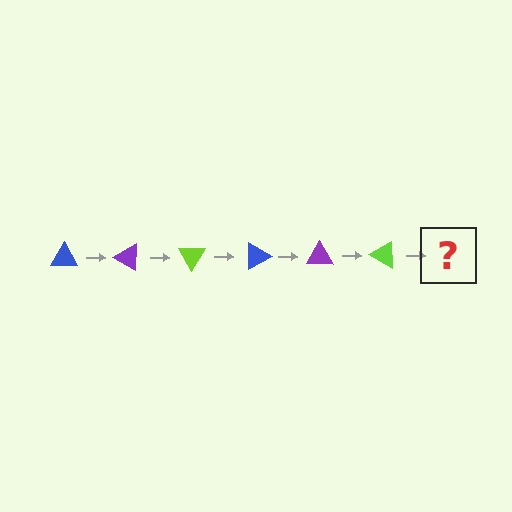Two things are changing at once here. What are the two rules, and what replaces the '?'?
The two rules are that it rotates 30 degrees each step and the color cycles through blue, purple, and lime. The '?' should be a blue triangle, rotated 180 degrees from the start.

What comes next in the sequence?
The next element should be a blue triangle, rotated 180 degrees from the start.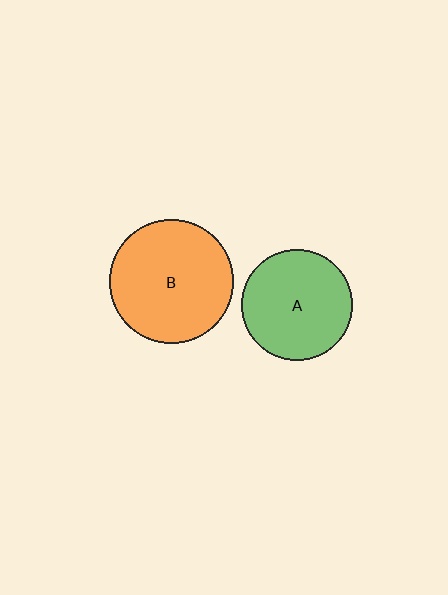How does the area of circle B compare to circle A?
Approximately 1.2 times.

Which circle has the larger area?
Circle B (orange).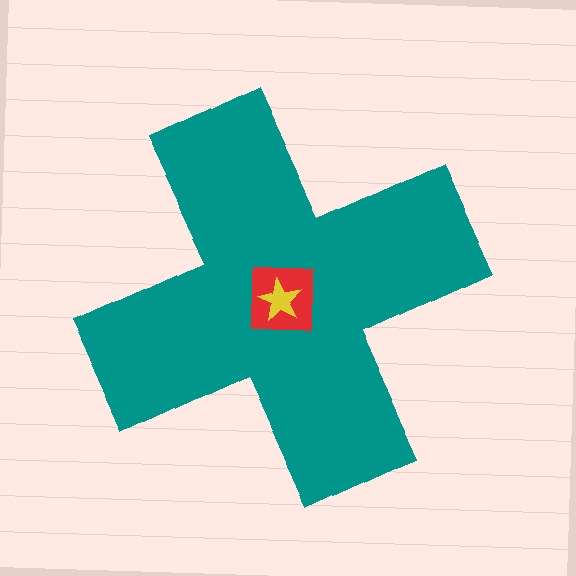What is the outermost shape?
The teal cross.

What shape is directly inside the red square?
The yellow star.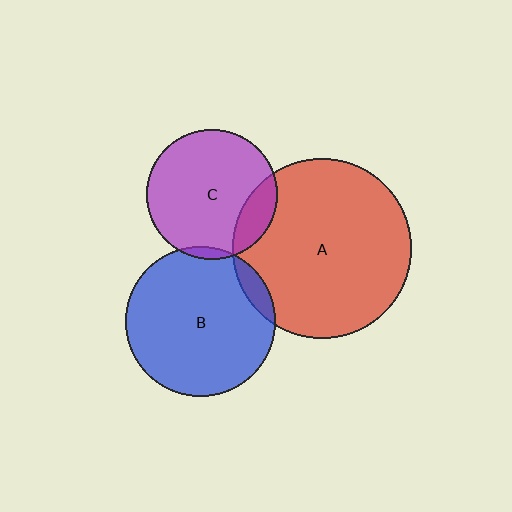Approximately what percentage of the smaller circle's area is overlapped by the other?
Approximately 5%.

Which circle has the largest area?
Circle A (red).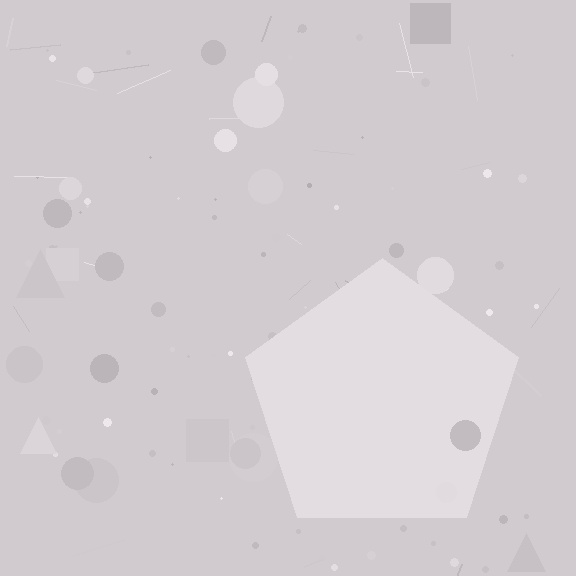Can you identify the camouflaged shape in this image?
The camouflaged shape is a pentagon.